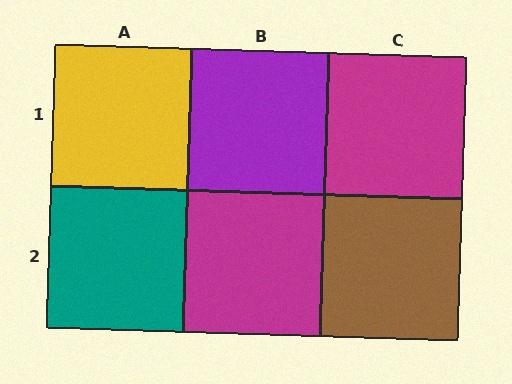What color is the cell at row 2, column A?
Teal.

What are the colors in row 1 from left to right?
Yellow, purple, magenta.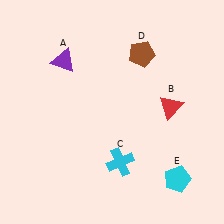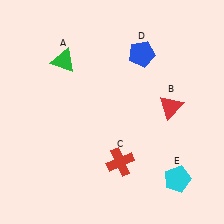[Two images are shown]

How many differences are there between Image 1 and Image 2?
There are 3 differences between the two images.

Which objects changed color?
A changed from purple to green. C changed from cyan to red. D changed from brown to blue.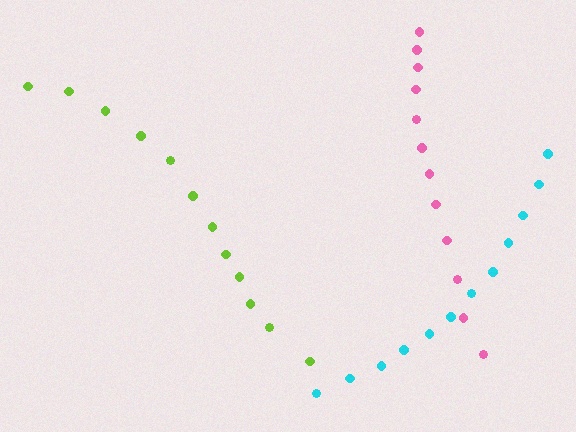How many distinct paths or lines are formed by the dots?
There are 3 distinct paths.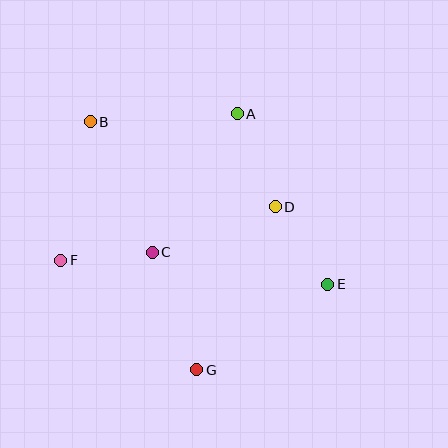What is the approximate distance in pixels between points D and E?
The distance between D and E is approximately 94 pixels.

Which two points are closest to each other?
Points C and F are closest to each other.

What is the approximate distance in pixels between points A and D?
The distance between A and D is approximately 101 pixels.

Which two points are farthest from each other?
Points B and E are farthest from each other.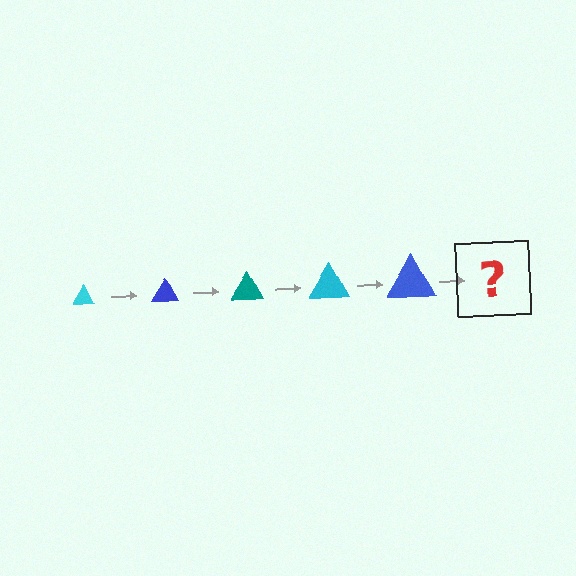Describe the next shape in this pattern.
It should be a teal triangle, larger than the previous one.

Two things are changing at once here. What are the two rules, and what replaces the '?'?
The two rules are that the triangle grows larger each step and the color cycles through cyan, blue, and teal. The '?' should be a teal triangle, larger than the previous one.